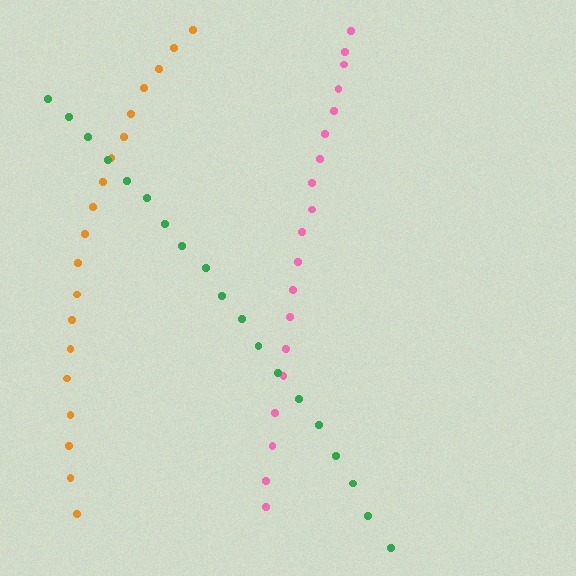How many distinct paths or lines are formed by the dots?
There are 3 distinct paths.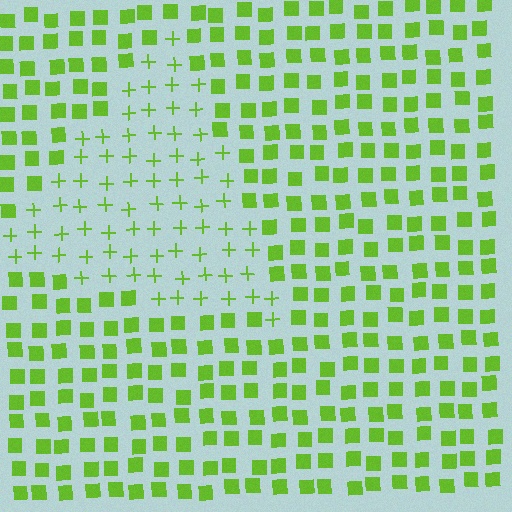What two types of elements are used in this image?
The image uses plus signs inside the triangle region and squares outside it.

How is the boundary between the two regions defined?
The boundary is defined by a change in element shape: plus signs inside vs. squares outside. All elements share the same color and spacing.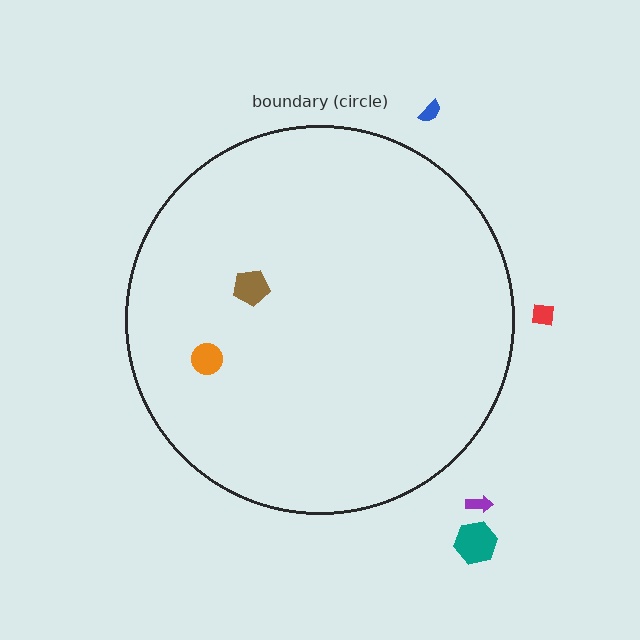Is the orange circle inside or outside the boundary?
Inside.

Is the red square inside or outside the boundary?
Outside.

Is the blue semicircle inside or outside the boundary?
Outside.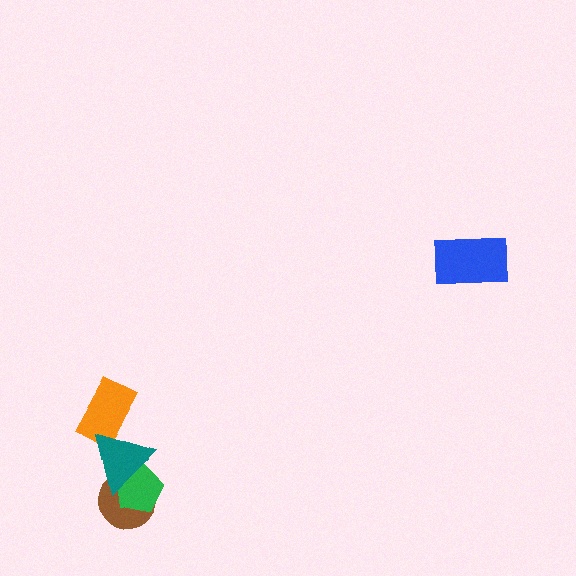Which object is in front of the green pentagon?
The teal triangle is in front of the green pentagon.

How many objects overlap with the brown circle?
2 objects overlap with the brown circle.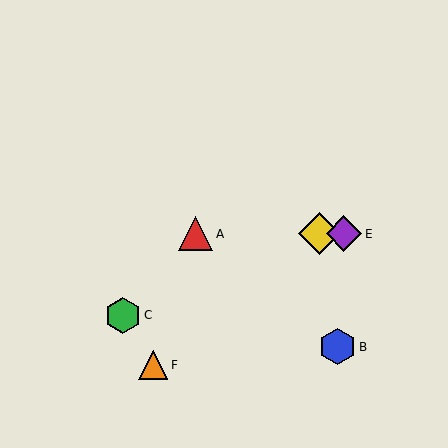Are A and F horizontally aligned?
No, A is at y≈234 and F is at y≈365.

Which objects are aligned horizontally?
Objects A, D, E are aligned horizontally.